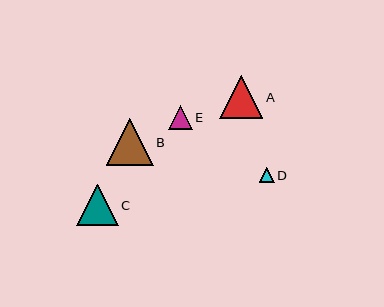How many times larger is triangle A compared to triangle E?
Triangle A is approximately 1.8 times the size of triangle E.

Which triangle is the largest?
Triangle B is the largest with a size of approximately 47 pixels.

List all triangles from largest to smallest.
From largest to smallest: B, A, C, E, D.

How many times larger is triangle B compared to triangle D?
Triangle B is approximately 3.1 times the size of triangle D.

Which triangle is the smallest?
Triangle D is the smallest with a size of approximately 15 pixels.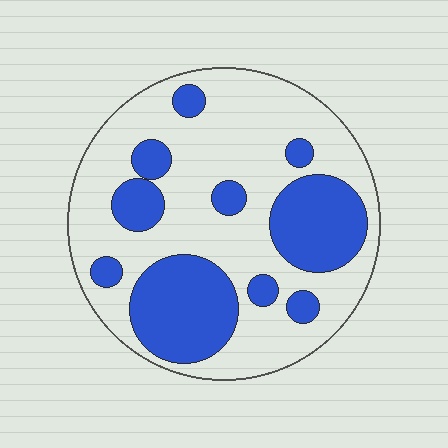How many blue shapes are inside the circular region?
10.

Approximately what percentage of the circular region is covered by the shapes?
Approximately 35%.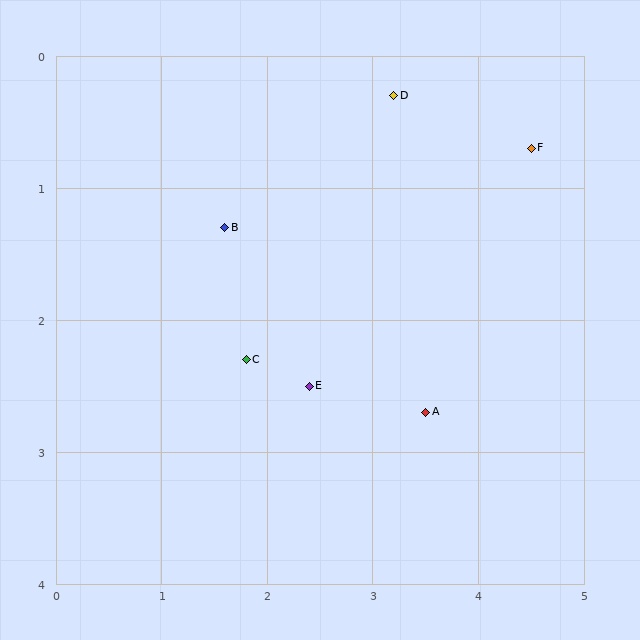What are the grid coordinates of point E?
Point E is at approximately (2.4, 2.5).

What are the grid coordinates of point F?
Point F is at approximately (4.5, 0.7).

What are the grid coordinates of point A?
Point A is at approximately (3.5, 2.7).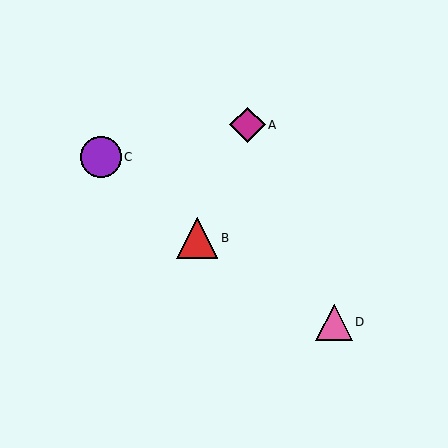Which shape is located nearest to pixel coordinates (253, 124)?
The magenta diamond (labeled A) at (247, 125) is nearest to that location.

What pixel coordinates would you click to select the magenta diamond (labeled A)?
Click at (247, 125) to select the magenta diamond A.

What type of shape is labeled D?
Shape D is a pink triangle.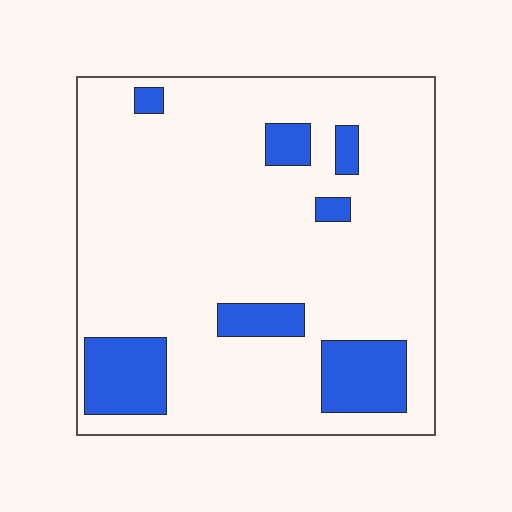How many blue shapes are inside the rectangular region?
7.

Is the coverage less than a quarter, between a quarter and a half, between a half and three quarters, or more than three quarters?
Less than a quarter.